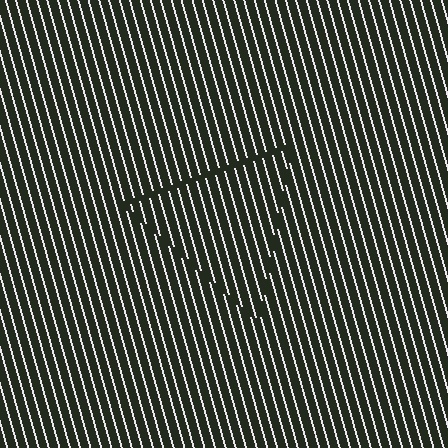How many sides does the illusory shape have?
3 sides — the line-ends trace a triangle.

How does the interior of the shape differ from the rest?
The interior of the shape contains the same grating, shifted by half a period — the contour is defined by the phase discontinuity where line-ends from the inner and outer gratings abut.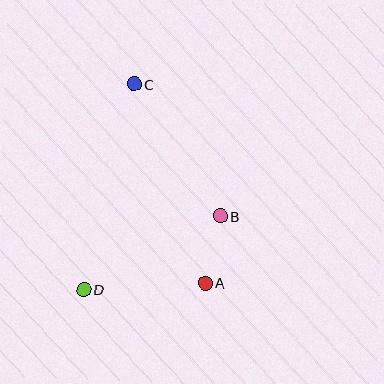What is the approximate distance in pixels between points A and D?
The distance between A and D is approximately 121 pixels.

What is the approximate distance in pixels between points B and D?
The distance between B and D is approximately 155 pixels.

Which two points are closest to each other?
Points A and B are closest to each other.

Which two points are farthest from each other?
Points C and D are farthest from each other.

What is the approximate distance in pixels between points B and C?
The distance between B and C is approximately 158 pixels.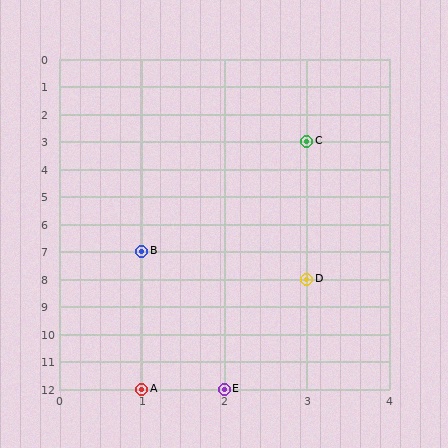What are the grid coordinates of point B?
Point B is at grid coordinates (1, 7).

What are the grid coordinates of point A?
Point A is at grid coordinates (1, 12).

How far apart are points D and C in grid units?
Points D and C are 5 rows apart.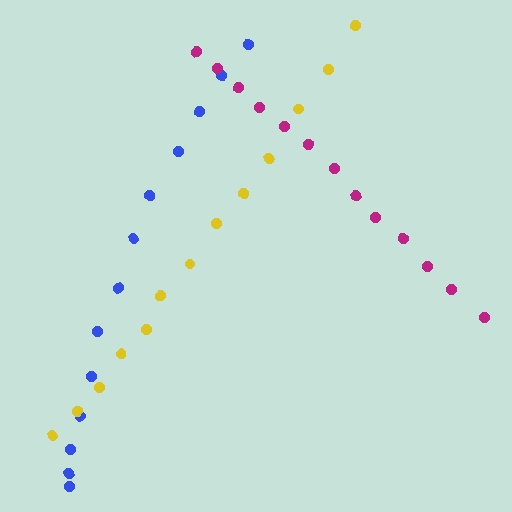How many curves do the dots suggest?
There are 3 distinct paths.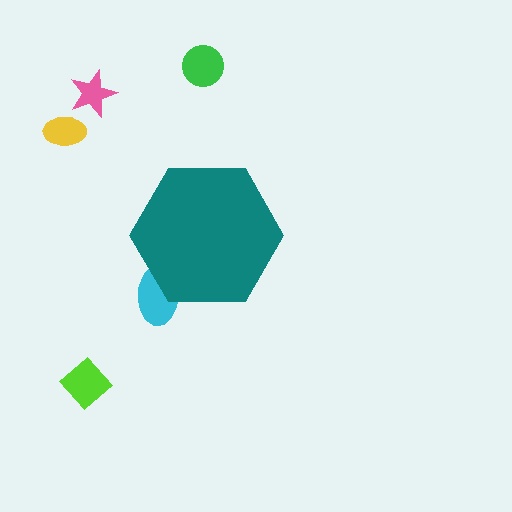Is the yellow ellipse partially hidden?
No, the yellow ellipse is fully visible.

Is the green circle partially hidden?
No, the green circle is fully visible.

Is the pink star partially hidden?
No, the pink star is fully visible.